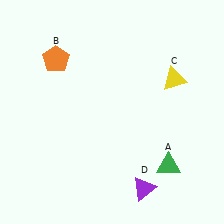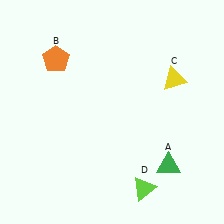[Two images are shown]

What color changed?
The triangle (D) changed from purple in Image 1 to lime in Image 2.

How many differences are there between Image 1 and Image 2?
There is 1 difference between the two images.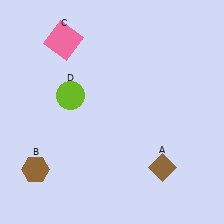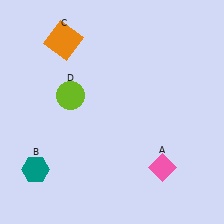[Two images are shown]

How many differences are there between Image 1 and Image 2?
There are 3 differences between the two images.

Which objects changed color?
A changed from brown to pink. B changed from brown to teal. C changed from pink to orange.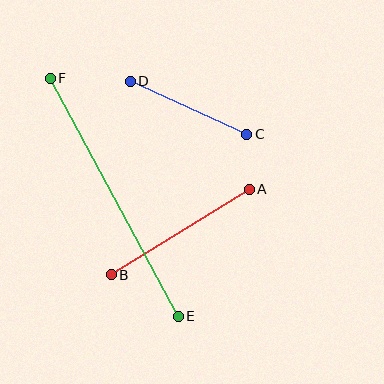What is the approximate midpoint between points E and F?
The midpoint is at approximately (114, 197) pixels.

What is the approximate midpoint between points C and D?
The midpoint is at approximately (189, 108) pixels.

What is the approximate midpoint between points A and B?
The midpoint is at approximately (180, 232) pixels.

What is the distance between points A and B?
The distance is approximately 163 pixels.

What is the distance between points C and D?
The distance is approximately 128 pixels.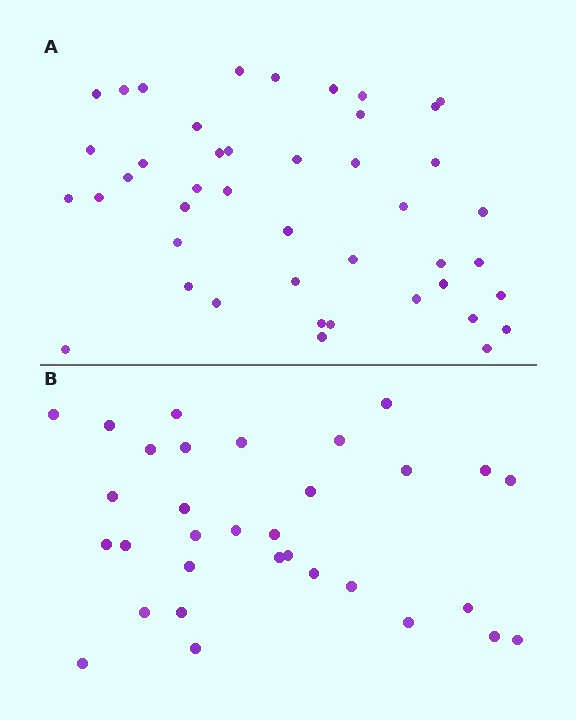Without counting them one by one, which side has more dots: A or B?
Region A (the top region) has more dots.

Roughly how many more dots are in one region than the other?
Region A has roughly 12 or so more dots than region B.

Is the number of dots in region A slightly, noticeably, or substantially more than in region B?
Region A has noticeably more, but not dramatically so. The ratio is roughly 1.4 to 1.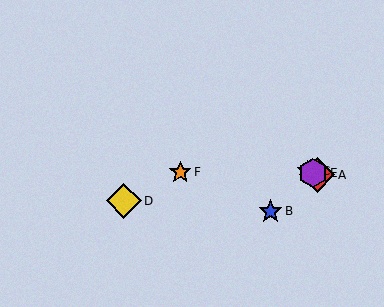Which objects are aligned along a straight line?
Objects A, C, E are aligned along a straight line.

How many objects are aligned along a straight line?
3 objects (A, C, E) are aligned along a straight line.